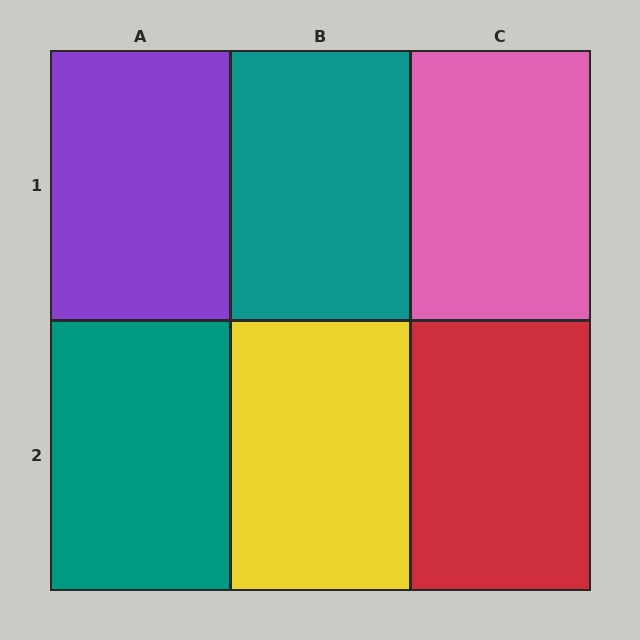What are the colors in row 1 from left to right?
Purple, teal, pink.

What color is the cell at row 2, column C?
Red.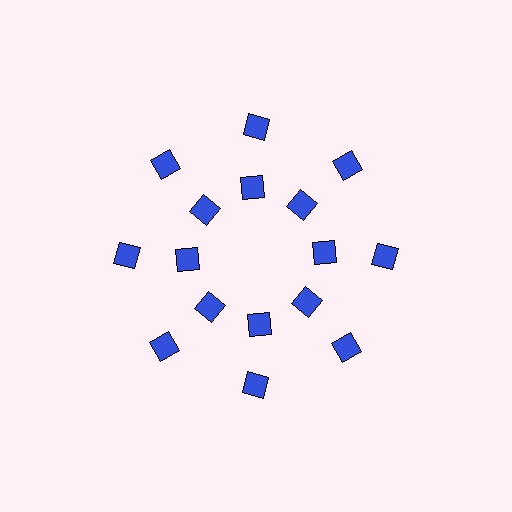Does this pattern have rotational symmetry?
Yes, this pattern has 8-fold rotational symmetry. It looks the same after rotating 45 degrees around the center.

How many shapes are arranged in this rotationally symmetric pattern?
There are 16 shapes, arranged in 8 groups of 2.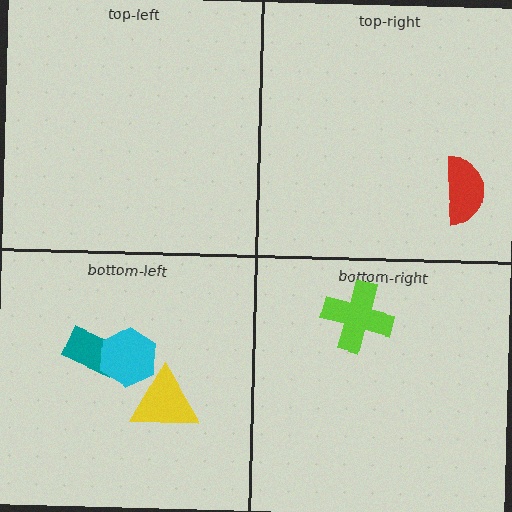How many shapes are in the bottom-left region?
3.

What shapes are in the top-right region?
The red semicircle.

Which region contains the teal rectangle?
The bottom-left region.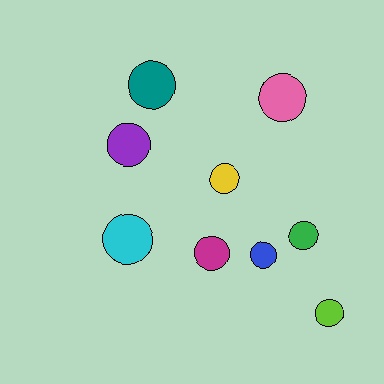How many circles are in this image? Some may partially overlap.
There are 9 circles.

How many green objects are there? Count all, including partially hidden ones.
There is 1 green object.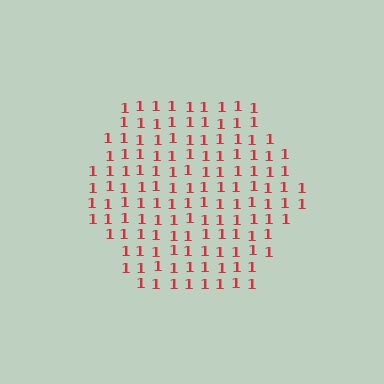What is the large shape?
The large shape is a hexagon.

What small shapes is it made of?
It is made of small digit 1's.